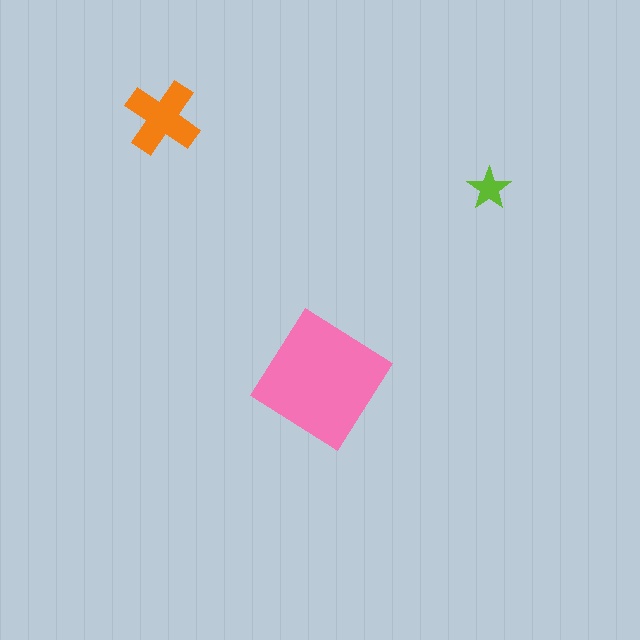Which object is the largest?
The pink diamond.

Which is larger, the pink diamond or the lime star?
The pink diamond.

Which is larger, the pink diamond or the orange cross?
The pink diamond.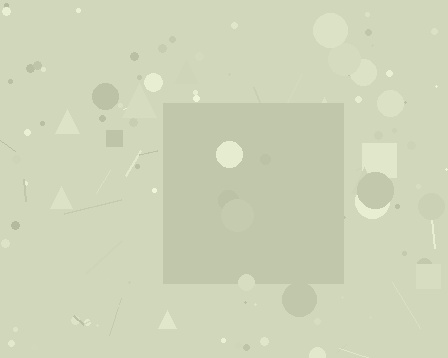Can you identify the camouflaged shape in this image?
The camouflaged shape is a square.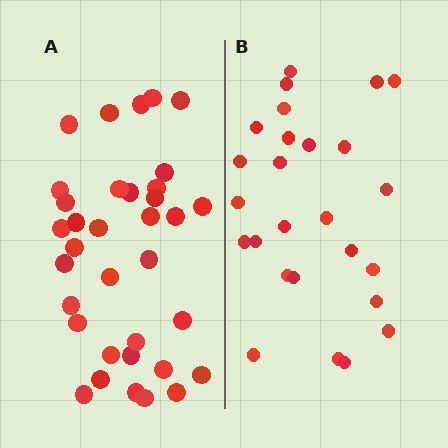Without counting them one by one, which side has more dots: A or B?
Region A (the left region) has more dots.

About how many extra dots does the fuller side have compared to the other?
Region A has roughly 8 or so more dots than region B.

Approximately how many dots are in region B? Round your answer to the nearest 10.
About 30 dots. (The exact count is 26, which rounds to 30.)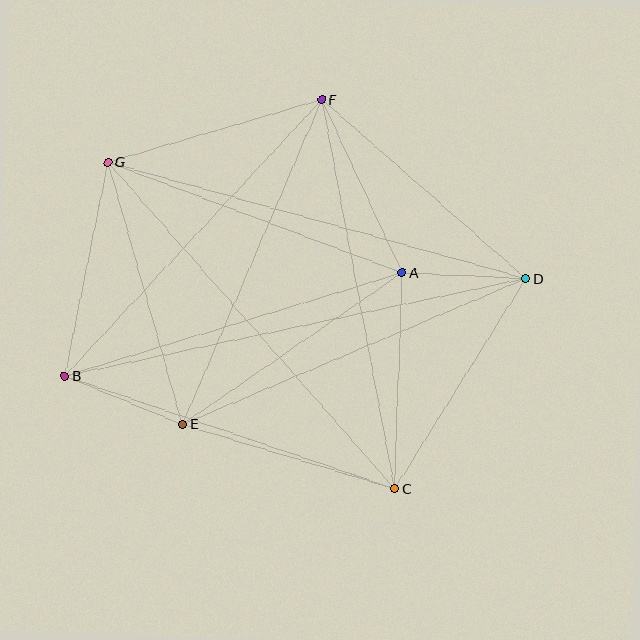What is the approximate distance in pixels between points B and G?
The distance between B and G is approximately 218 pixels.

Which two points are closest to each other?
Points A and D are closest to each other.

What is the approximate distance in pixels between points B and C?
The distance between B and C is approximately 349 pixels.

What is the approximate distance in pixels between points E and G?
The distance between E and G is approximately 273 pixels.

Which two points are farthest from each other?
Points B and D are farthest from each other.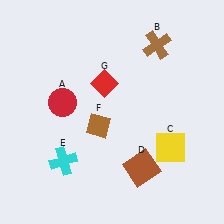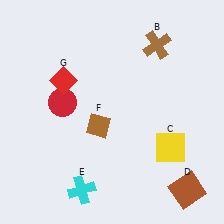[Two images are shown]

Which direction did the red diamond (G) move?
The red diamond (G) moved left.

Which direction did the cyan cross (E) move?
The cyan cross (E) moved down.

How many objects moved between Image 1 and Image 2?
3 objects moved between the two images.